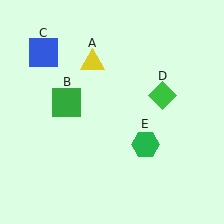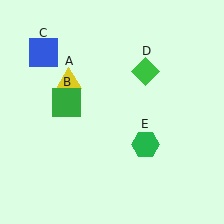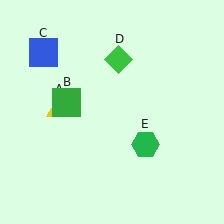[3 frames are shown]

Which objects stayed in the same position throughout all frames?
Green square (object B) and blue square (object C) and green hexagon (object E) remained stationary.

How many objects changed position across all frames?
2 objects changed position: yellow triangle (object A), green diamond (object D).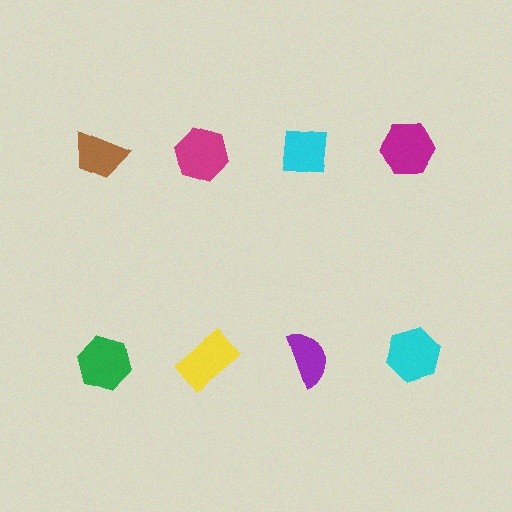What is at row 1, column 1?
A brown trapezoid.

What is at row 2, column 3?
A purple semicircle.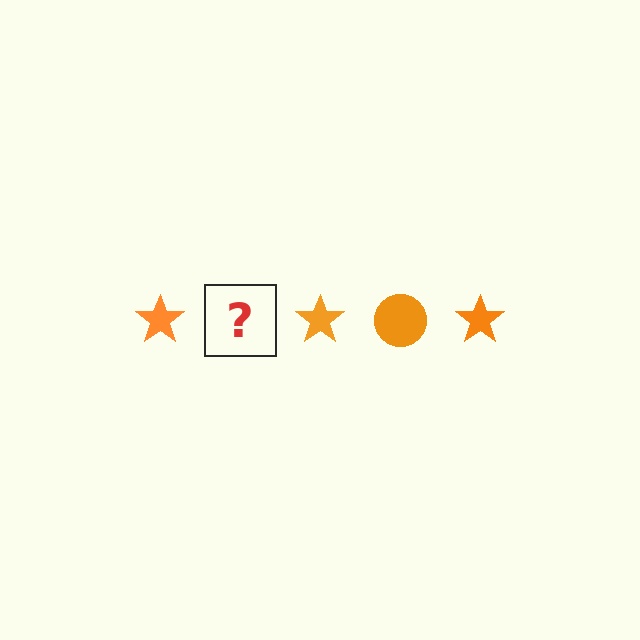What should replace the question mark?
The question mark should be replaced with an orange circle.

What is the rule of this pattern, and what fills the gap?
The rule is that the pattern cycles through star, circle shapes in orange. The gap should be filled with an orange circle.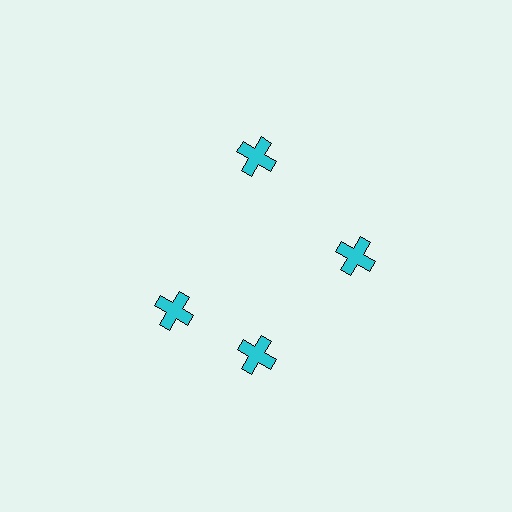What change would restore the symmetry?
The symmetry would be restored by rotating it back into even spacing with its neighbors so that all 4 crosses sit at equal angles and equal distance from the center.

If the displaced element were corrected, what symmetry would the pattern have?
It would have 4-fold rotational symmetry — the pattern would map onto itself every 90 degrees.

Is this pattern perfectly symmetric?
No. The 4 cyan crosses are arranged in a ring, but one element near the 9 o'clock position is rotated out of alignment along the ring, breaking the 4-fold rotational symmetry.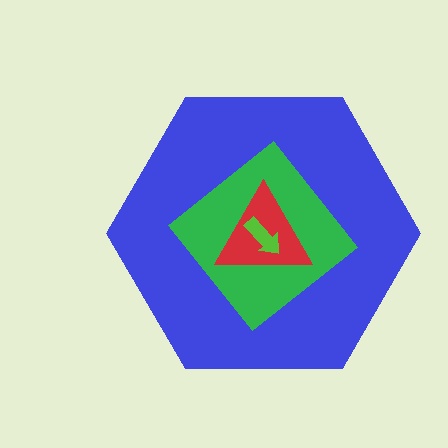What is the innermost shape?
The lime arrow.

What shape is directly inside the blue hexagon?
The green diamond.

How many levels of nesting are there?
4.